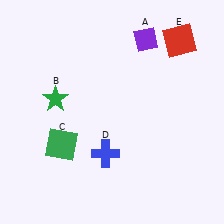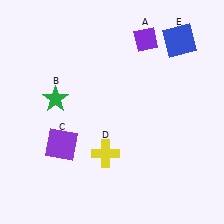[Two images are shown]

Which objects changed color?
C changed from green to purple. D changed from blue to yellow. E changed from red to blue.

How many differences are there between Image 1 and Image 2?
There are 3 differences between the two images.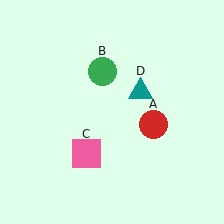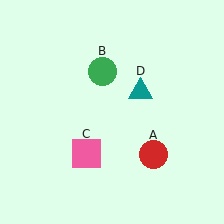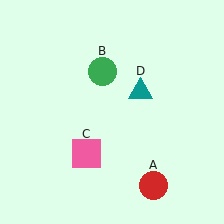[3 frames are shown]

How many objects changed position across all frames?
1 object changed position: red circle (object A).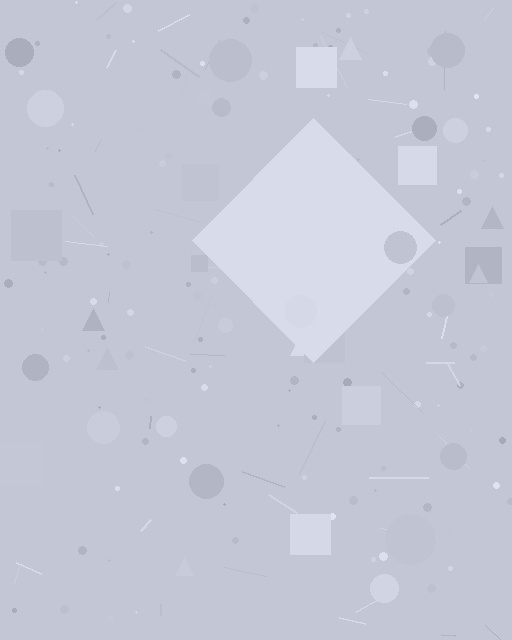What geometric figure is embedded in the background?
A diamond is embedded in the background.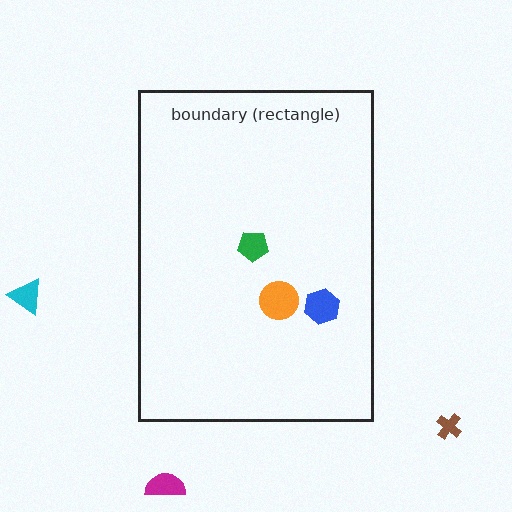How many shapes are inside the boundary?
3 inside, 3 outside.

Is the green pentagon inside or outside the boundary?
Inside.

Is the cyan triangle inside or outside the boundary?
Outside.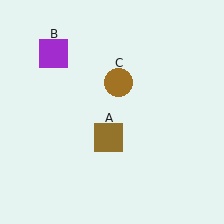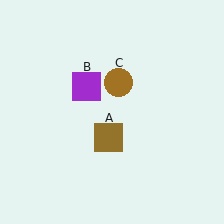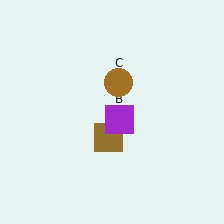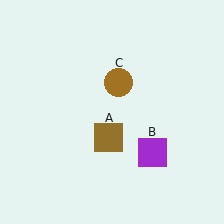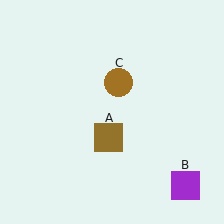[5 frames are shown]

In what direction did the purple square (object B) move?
The purple square (object B) moved down and to the right.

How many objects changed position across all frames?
1 object changed position: purple square (object B).